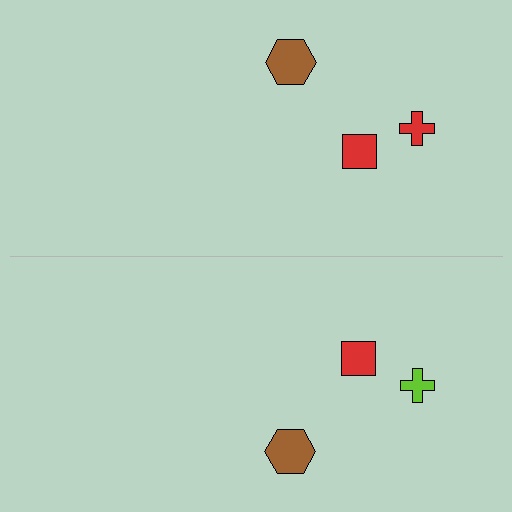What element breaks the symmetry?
The lime cross on the bottom side breaks the symmetry — its mirror counterpart is red.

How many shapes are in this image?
There are 6 shapes in this image.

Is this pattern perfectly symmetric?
No, the pattern is not perfectly symmetric. The lime cross on the bottom side breaks the symmetry — its mirror counterpart is red.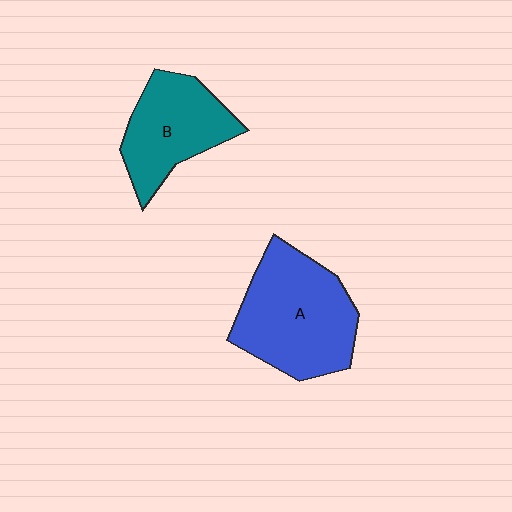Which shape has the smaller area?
Shape B (teal).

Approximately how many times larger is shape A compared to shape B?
Approximately 1.4 times.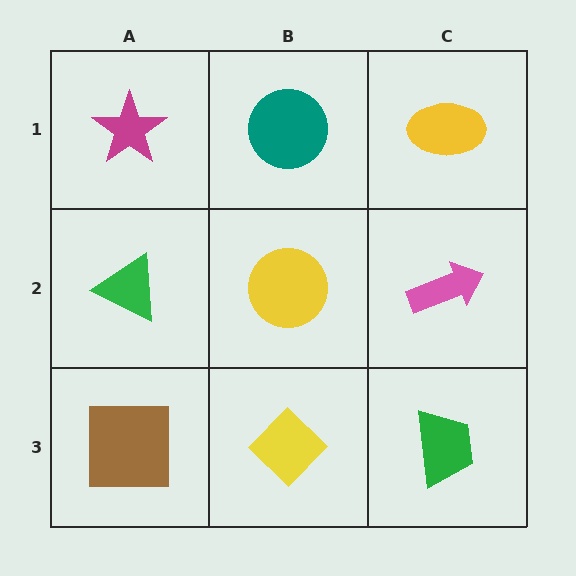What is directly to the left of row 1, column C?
A teal circle.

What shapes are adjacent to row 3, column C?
A pink arrow (row 2, column C), a yellow diamond (row 3, column B).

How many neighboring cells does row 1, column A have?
2.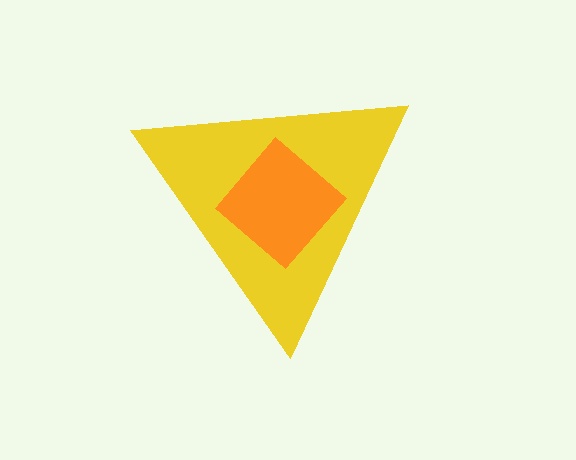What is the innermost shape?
The orange diamond.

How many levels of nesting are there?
2.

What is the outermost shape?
The yellow triangle.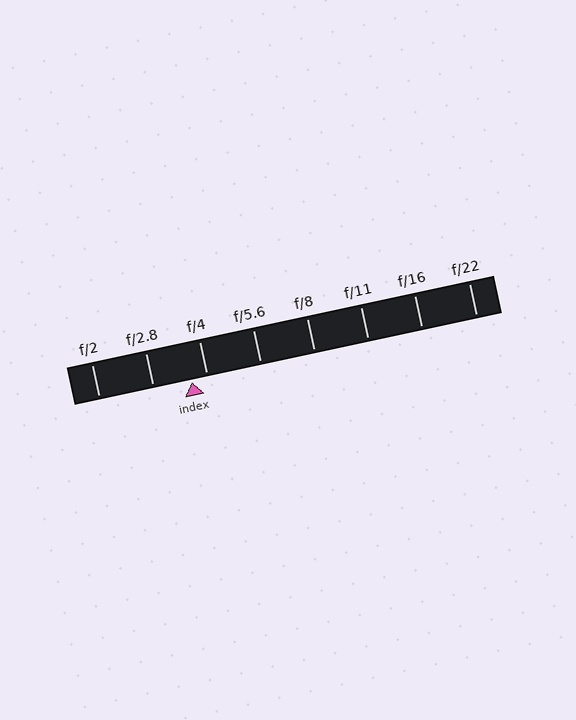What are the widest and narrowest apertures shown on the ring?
The widest aperture shown is f/2 and the narrowest is f/22.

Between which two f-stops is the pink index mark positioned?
The index mark is between f/2.8 and f/4.